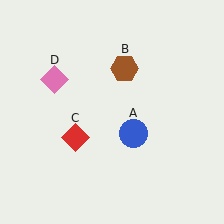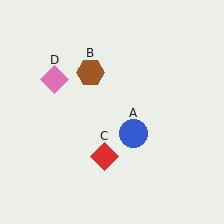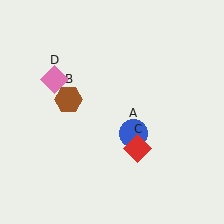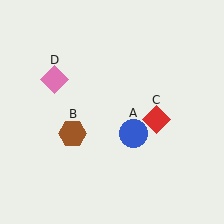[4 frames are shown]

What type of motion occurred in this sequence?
The brown hexagon (object B), red diamond (object C) rotated counterclockwise around the center of the scene.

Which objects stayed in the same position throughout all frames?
Blue circle (object A) and pink diamond (object D) remained stationary.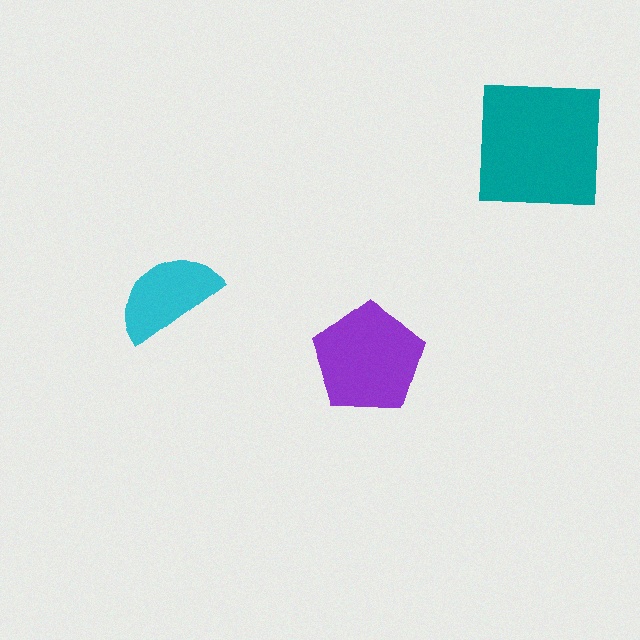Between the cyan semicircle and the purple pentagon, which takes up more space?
The purple pentagon.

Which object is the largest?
The teal square.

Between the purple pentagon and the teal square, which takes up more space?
The teal square.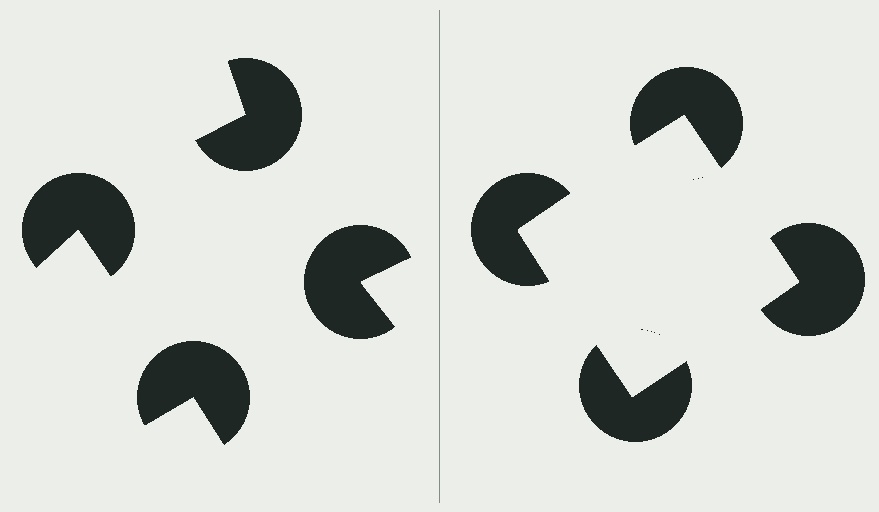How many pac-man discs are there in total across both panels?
8 — 4 on each side.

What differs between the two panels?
The pac-man discs are positioned identically on both sides; only the wedge orientations differ. On the right they align to a square; on the left they are misaligned.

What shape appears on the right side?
An illusory square.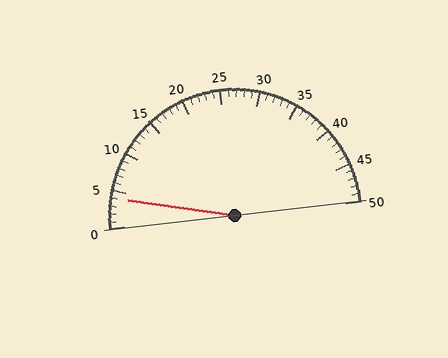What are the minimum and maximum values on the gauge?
The gauge ranges from 0 to 50.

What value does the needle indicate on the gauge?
The needle indicates approximately 4.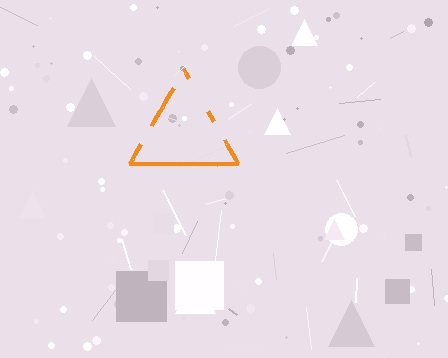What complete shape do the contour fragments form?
The contour fragments form a triangle.